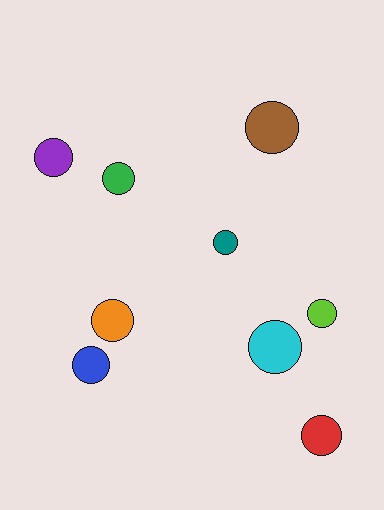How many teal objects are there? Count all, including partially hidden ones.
There is 1 teal object.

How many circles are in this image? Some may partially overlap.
There are 9 circles.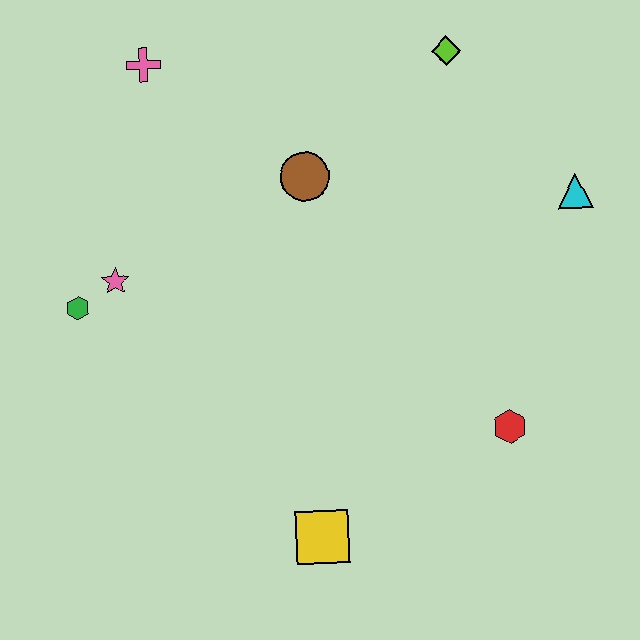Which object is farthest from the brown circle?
The yellow square is farthest from the brown circle.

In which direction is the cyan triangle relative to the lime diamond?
The cyan triangle is below the lime diamond.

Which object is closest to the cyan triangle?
The lime diamond is closest to the cyan triangle.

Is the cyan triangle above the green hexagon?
Yes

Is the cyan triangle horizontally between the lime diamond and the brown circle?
No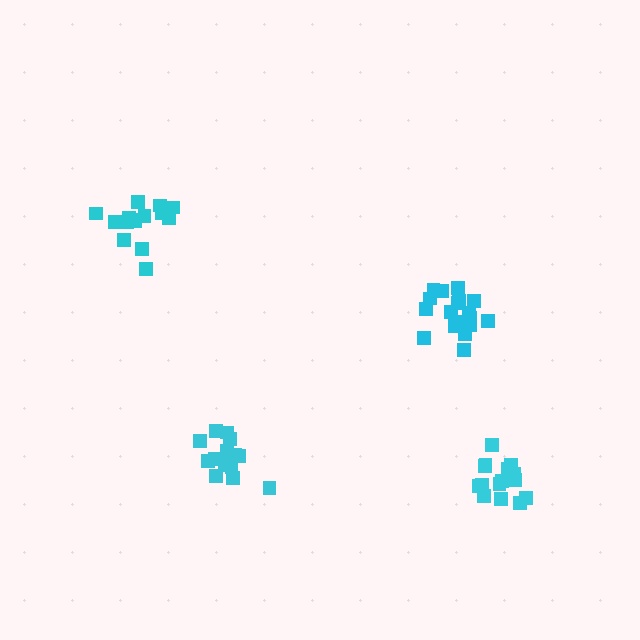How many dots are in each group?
Group 1: 16 dots, Group 2: 16 dots, Group 3: 18 dots, Group 4: 16 dots (66 total).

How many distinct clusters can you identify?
There are 4 distinct clusters.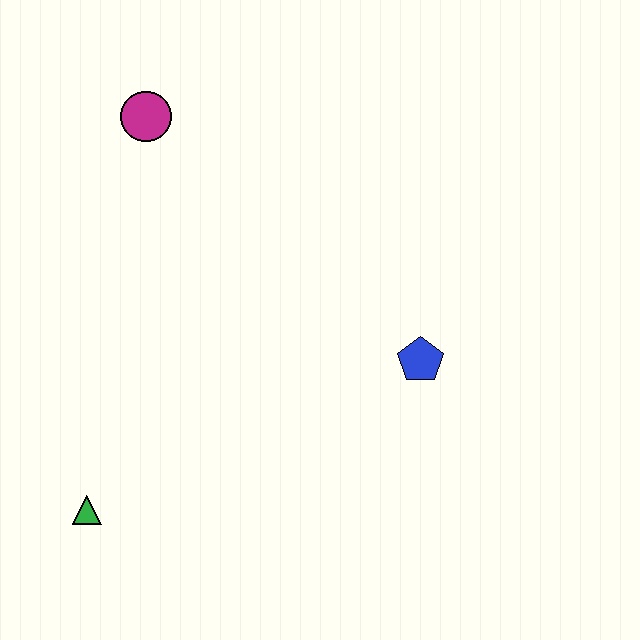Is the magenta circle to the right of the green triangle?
Yes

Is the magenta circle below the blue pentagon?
No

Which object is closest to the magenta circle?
The blue pentagon is closest to the magenta circle.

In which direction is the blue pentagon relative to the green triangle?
The blue pentagon is to the right of the green triangle.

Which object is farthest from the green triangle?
The magenta circle is farthest from the green triangle.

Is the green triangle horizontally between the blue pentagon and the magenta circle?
No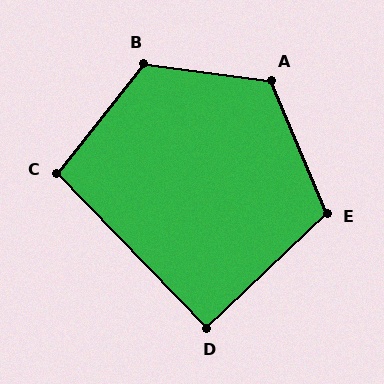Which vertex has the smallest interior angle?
D, at approximately 91 degrees.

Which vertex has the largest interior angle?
B, at approximately 121 degrees.